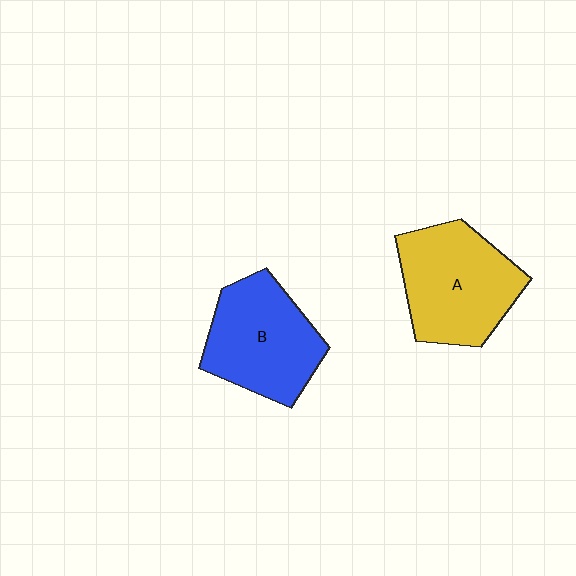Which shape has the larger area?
Shape A (yellow).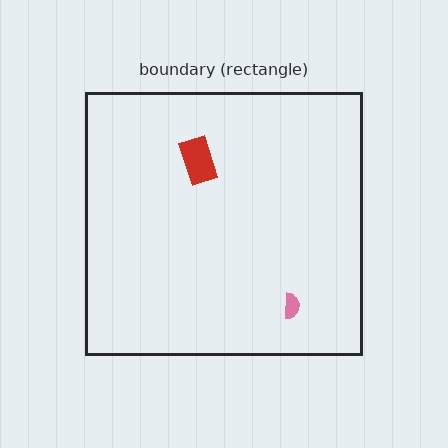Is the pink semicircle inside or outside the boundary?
Inside.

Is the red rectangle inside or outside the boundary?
Inside.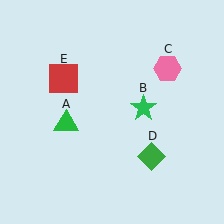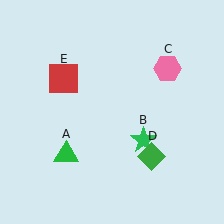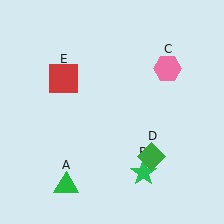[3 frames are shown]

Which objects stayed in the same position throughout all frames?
Pink hexagon (object C) and green diamond (object D) and red square (object E) remained stationary.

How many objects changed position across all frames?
2 objects changed position: green triangle (object A), green star (object B).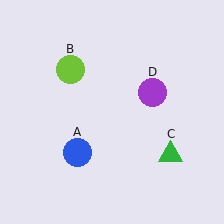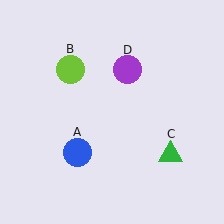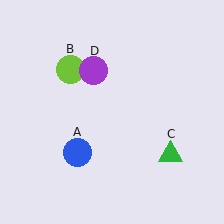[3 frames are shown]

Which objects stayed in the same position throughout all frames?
Blue circle (object A) and lime circle (object B) and green triangle (object C) remained stationary.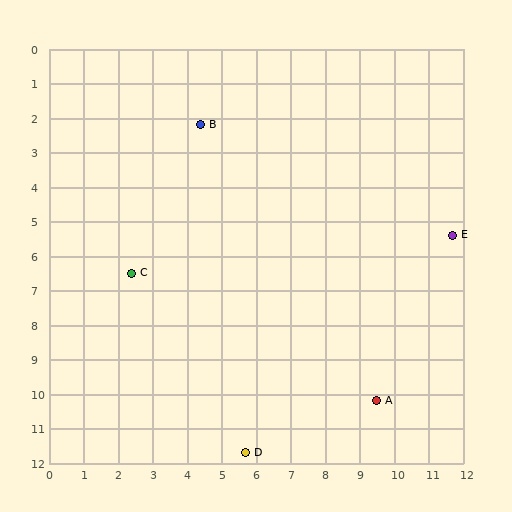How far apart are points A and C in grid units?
Points A and C are about 8.0 grid units apart.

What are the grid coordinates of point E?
Point E is at approximately (11.7, 5.4).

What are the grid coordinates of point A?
Point A is at approximately (9.5, 10.2).